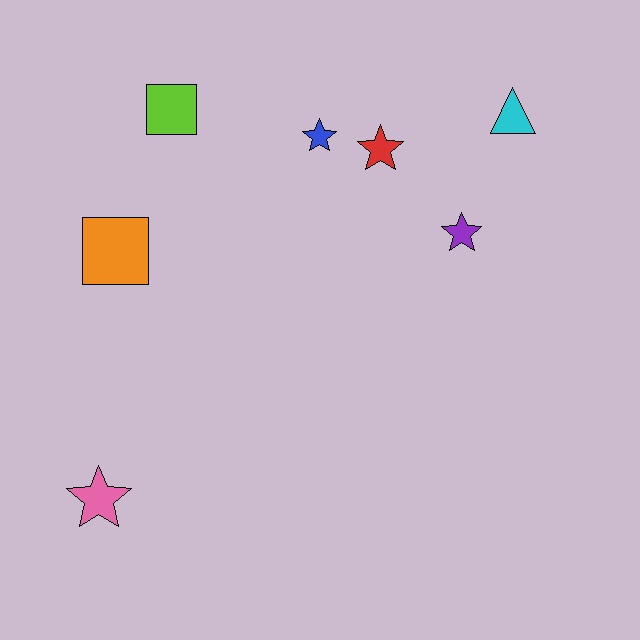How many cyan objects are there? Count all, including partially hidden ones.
There is 1 cyan object.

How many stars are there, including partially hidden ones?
There are 4 stars.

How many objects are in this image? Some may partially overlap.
There are 7 objects.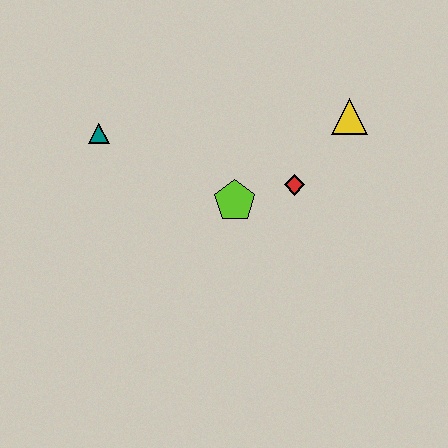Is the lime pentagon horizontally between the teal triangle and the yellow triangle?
Yes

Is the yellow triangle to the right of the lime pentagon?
Yes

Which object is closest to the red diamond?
The lime pentagon is closest to the red diamond.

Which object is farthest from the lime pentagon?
The teal triangle is farthest from the lime pentagon.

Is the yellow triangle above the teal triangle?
Yes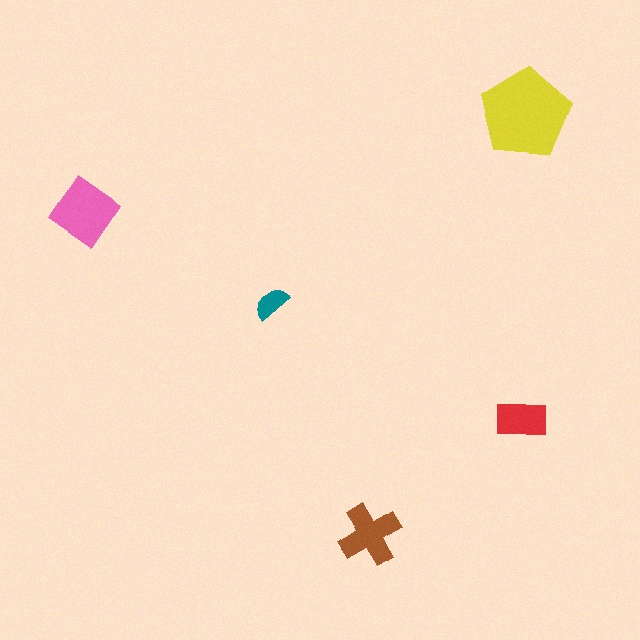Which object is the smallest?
The teal semicircle.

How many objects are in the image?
There are 5 objects in the image.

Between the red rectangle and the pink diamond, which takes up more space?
The pink diamond.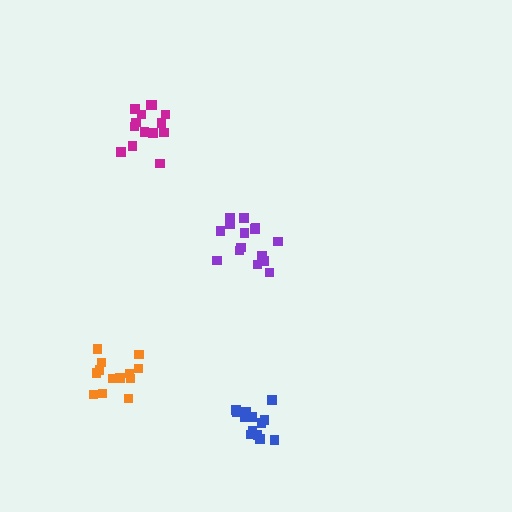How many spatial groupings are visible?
There are 4 spatial groupings.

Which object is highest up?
The magenta cluster is topmost.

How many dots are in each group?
Group 1: 13 dots, Group 2: 14 dots, Group 3: 15 dots, Group 4: 13 dots (55 total).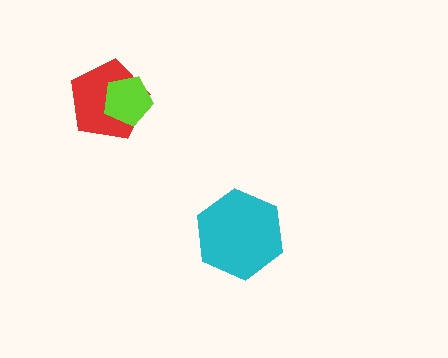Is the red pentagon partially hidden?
Yes, it is partially covered by another shape.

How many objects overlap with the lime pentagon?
1 object overlaps with the lime pentagon.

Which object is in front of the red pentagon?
The lime pentagon is in front of the red pentagon.